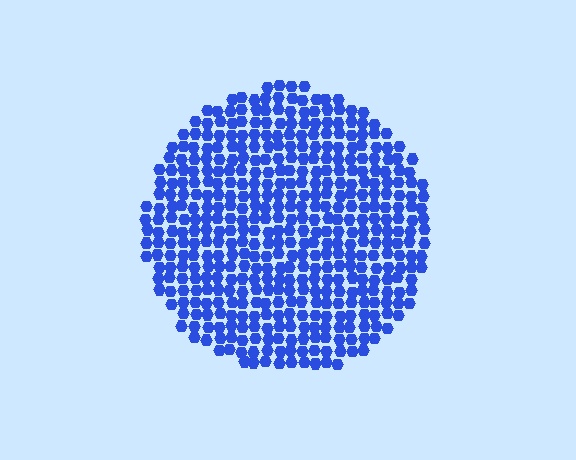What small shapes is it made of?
It is made of small hexagons.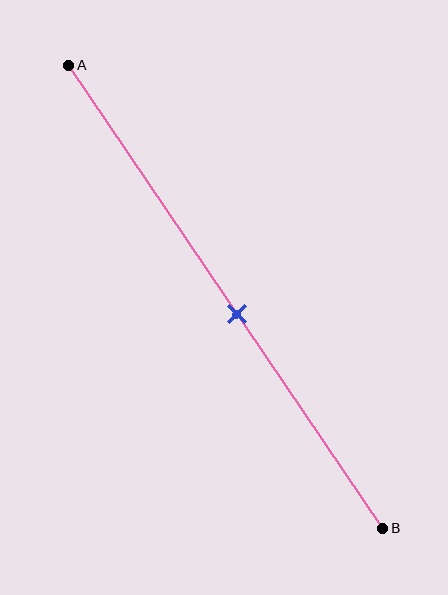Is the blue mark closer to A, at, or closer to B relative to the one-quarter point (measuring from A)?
The blue mark is closer to point B than the one-quarter point of segment AB.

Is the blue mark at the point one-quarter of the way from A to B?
No, the mark is at about 55% from A, not at the 25% one-quarter point.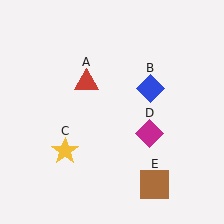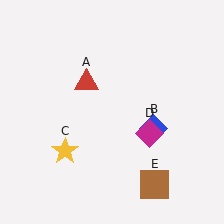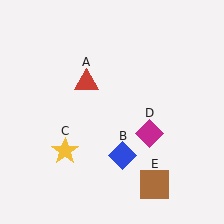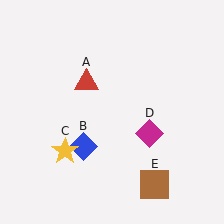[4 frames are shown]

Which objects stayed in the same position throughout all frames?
Red triangle (object A) and yellow star (object C) and magenta diamond (object D) and brown square (object E) remained stationary.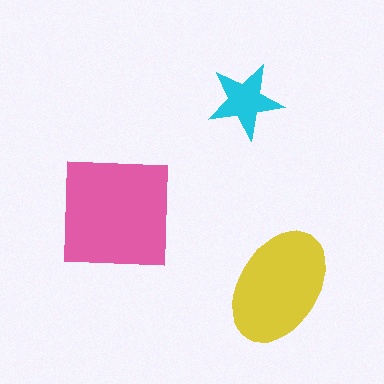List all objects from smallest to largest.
The cyan star, the yellow ellipse, the pink square.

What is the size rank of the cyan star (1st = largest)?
3rd.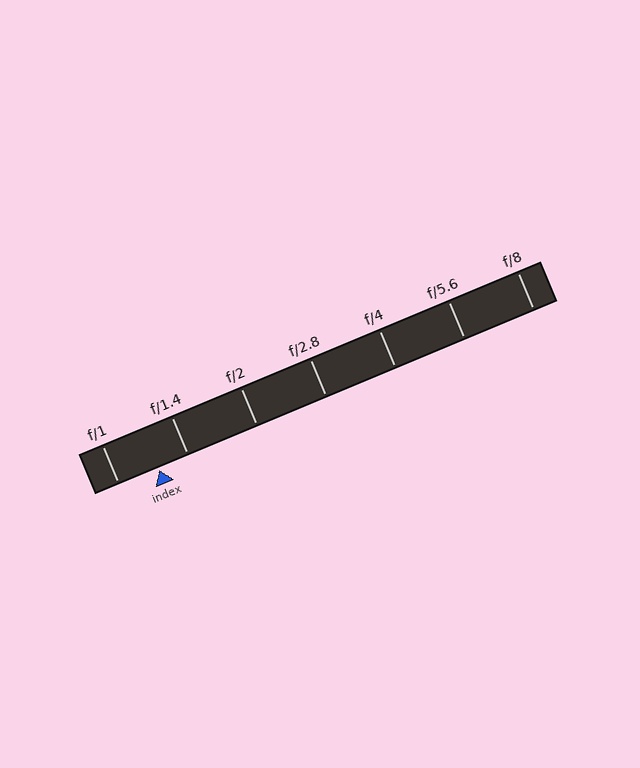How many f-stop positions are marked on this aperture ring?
There are 7 f-stop positions marked.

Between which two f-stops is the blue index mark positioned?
The index mark is between f/1 and f/1.4.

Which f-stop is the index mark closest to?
The index mark is closest to f/1.4.